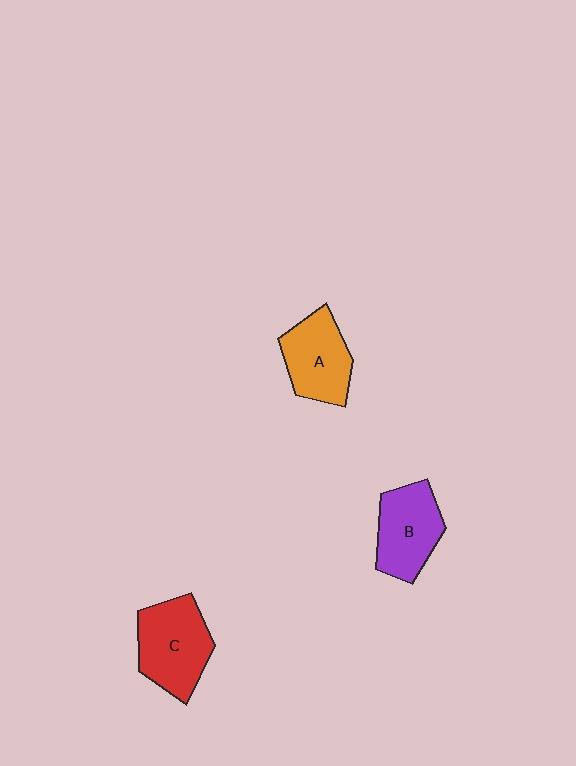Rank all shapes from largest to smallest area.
From largest to smallest: C (red), B (purple), A (orange).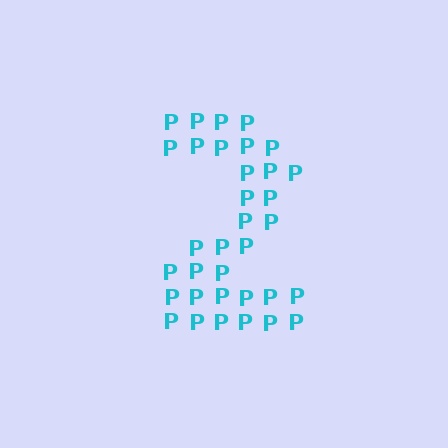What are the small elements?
The small elements are letter P's.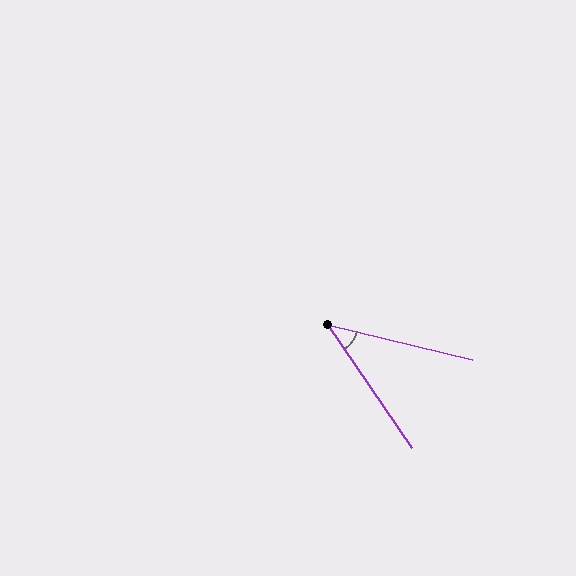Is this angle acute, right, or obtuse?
It is acute.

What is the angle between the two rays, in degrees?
Approximately 42 degrees.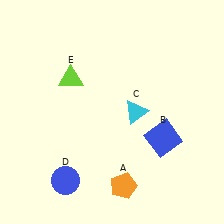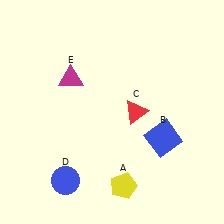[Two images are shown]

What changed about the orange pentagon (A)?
In Image 1, A is orange. In Image 2, it changed to yellow.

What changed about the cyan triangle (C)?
In Image 1, C is cyan. In Image 2, it changed to red.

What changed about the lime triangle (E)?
In Image 1, E is lime. In Image 2, it changed to magenta.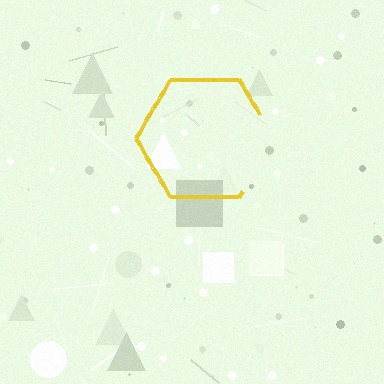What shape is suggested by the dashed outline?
The dashed outline suggests a hexagon.